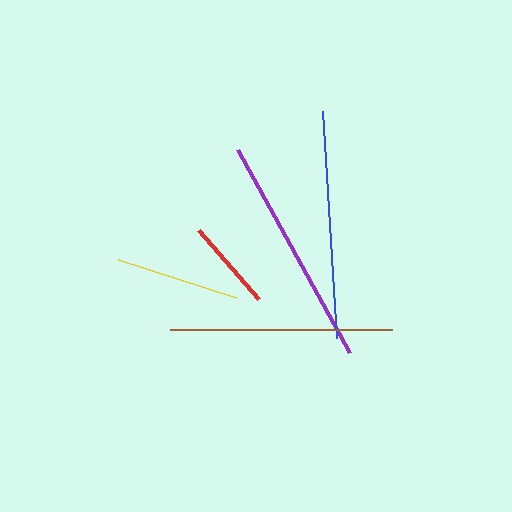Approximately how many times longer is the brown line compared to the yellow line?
The brown line is approximately 1.8 times the length of the yellow line.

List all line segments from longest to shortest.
From longest to shortest: purple, blue, brown, yellow, red.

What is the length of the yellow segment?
The yellow segment is approximately 125 pixels long.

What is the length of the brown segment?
The brown segment is approximately 222 pixels long.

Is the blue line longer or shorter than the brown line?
The blue line is longer than the brown line.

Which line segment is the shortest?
The red line is the shortest at approximately 91 pixels.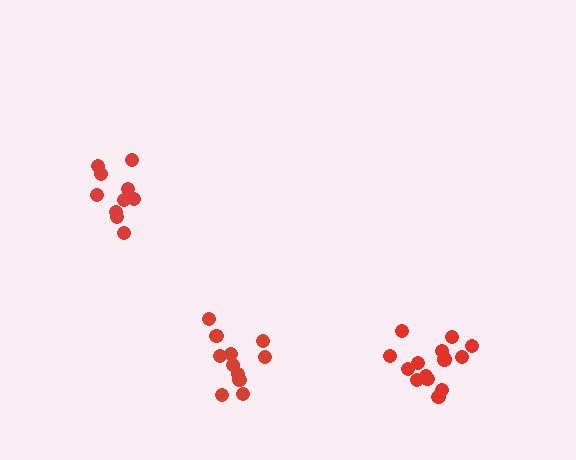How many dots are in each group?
Group 1: 11 dots, Group 2: 14 dots, Group 3: 10 dots (35 total).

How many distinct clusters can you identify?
There are 3 distinct clusters.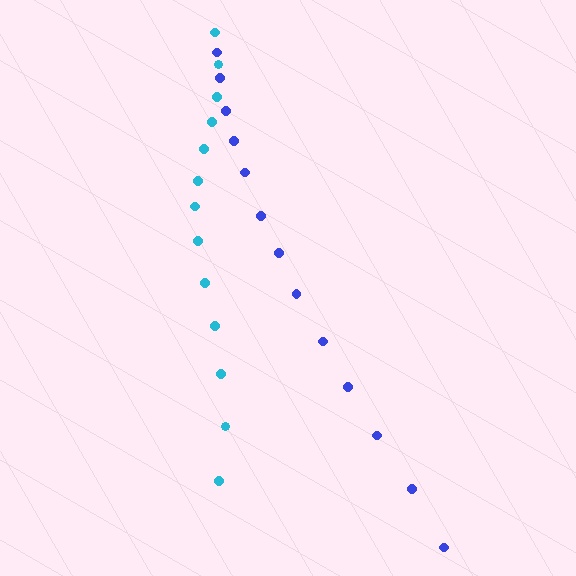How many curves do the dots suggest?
There are 2 distinct paths.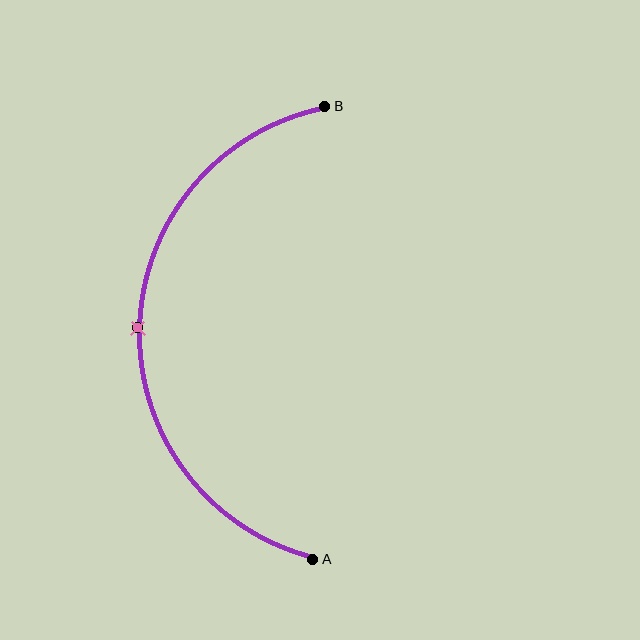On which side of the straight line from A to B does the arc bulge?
The arc bulges to the left of the straight line connecting A and B.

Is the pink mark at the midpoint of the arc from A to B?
Yes. The pink mark lies on the arc at equal arc-length from both A and B — it is the arc midpoint.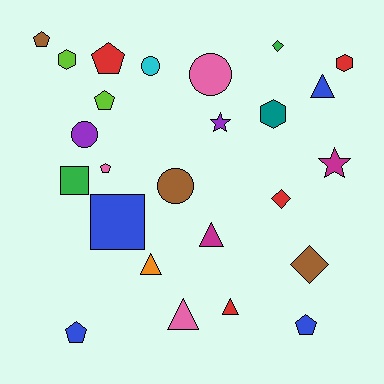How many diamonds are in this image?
There are 3 diamonds.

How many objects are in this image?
There are 25 objects.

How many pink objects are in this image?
There are 3 pink objects.